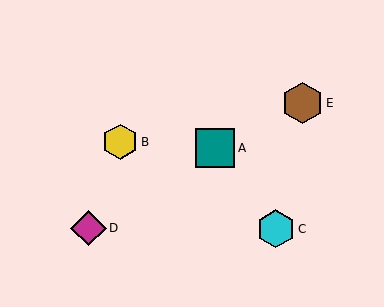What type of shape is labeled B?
Shape B is a yellow hexagon.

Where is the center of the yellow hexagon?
The center of the yellow hexagon is at (120, 142).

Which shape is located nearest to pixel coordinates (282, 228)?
The cyan hexagon (labeled C) at (276, 229) is nearest to that location.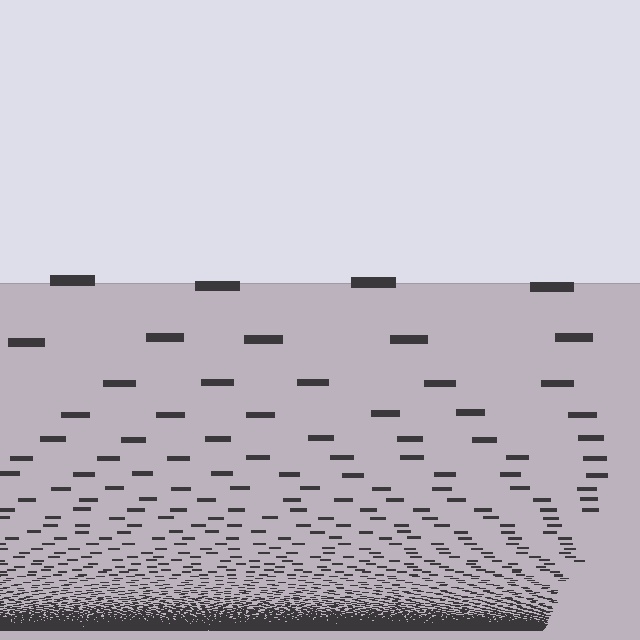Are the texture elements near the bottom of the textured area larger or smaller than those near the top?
Smaller. The gradient is inverted — elements near the bottom are smaller and denser.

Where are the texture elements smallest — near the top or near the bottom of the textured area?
Near the bottom.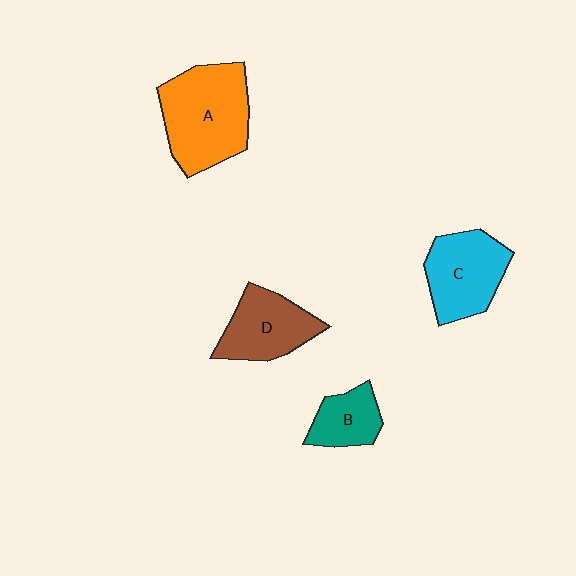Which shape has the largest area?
Shape A (orange).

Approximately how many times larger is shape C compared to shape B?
Approximately 1.7 times.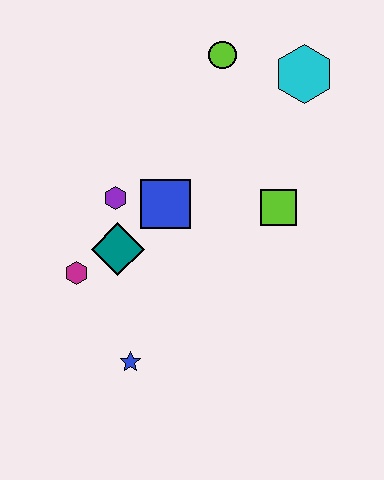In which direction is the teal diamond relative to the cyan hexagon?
The teal diamond is to the left of the cyan hexagon.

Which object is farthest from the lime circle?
The blue star is farthest from the lime circle.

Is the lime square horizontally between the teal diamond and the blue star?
No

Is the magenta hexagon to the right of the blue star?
No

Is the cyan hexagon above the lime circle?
No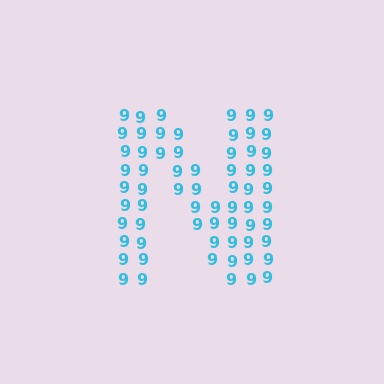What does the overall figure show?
The overall figure shows the letter N.